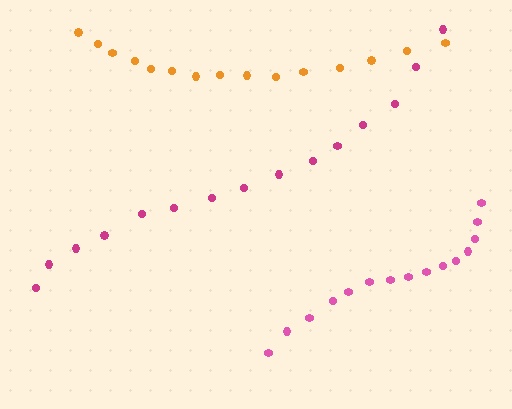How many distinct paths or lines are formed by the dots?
There are 3 distinct paths.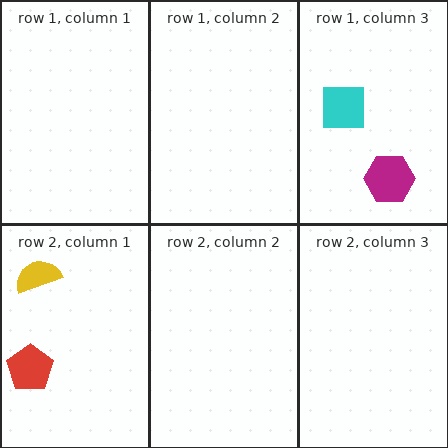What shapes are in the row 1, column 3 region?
The magenta hexagon, the cyan square.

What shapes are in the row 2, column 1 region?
The yellow semicircle, the red pentagon.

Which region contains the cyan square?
The row 1, column 3 region.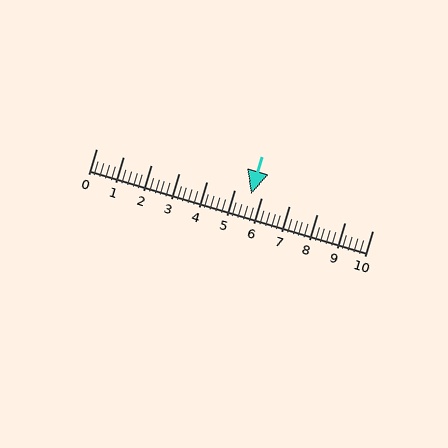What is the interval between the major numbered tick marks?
The major tick marks are spaced 1 units apart.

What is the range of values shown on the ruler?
The ruler shows values from 0 to 10.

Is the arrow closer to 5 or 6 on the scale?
The arrow is closer to 6.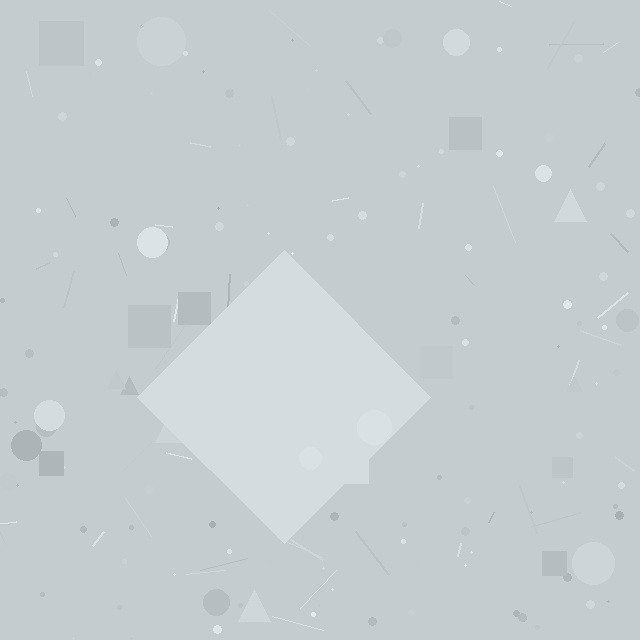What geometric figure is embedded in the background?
A diamond is embedded in the background.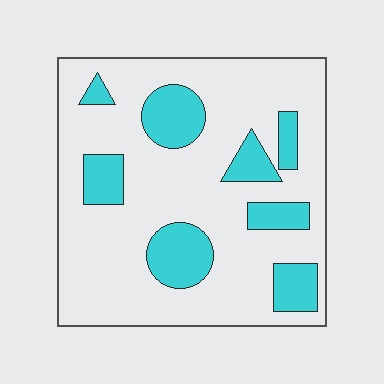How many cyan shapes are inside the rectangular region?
8.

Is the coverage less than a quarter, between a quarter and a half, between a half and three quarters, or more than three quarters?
Less than a quarter.